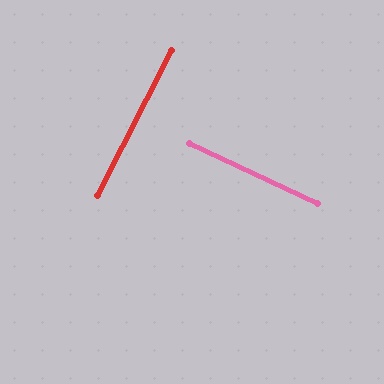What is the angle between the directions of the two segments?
Approximately 88 degrees.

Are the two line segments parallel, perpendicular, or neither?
Perpendicular — they meet at approximately 88°.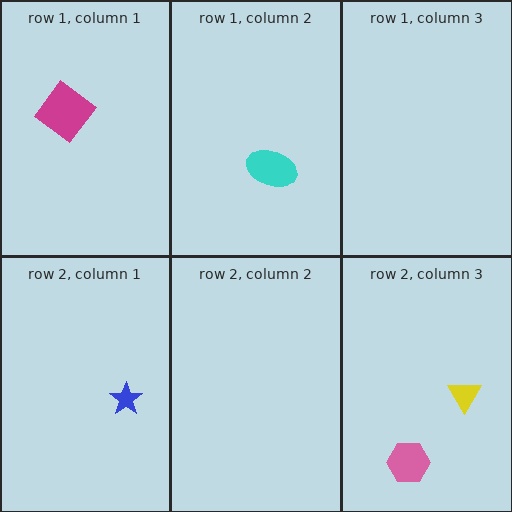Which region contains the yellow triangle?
The row 2, column 3 region.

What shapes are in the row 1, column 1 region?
The magenta diamond.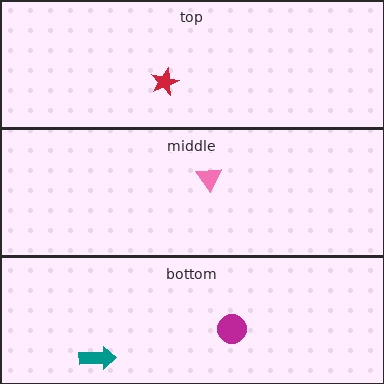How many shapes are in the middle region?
1.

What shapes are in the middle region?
The pink triangle.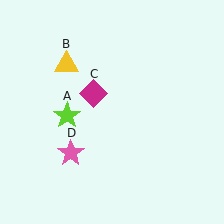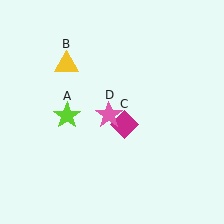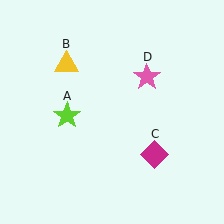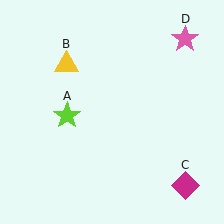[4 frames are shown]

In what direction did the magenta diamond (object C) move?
The magenta diamond (object C) moved down and to the right.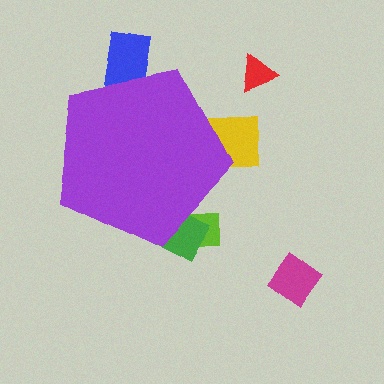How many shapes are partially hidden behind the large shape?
4 shapes are partially hidden.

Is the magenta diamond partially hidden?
No, the magenta diamond is fully visible.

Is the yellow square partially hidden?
Yes, the yellow square is partially hidden behind the purple pentagon.